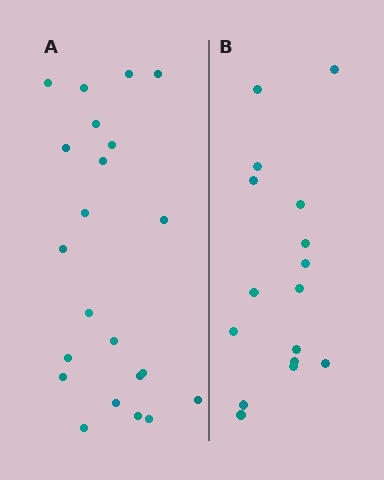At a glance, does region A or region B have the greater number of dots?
Region A (the left region) has more dots.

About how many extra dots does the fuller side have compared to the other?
Region A has about 6 more dots than region B.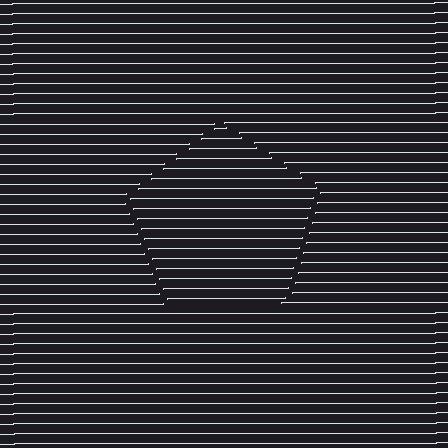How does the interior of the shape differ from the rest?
The interior of the shape contains the same grating, shifted by half a period — the contour is defined by the phase discontinuity where line-ends from the inner and outer gratings abut.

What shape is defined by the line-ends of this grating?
An illusory pentagon. The interior of the shape contains the same grating, shifted by half a period — the contour is defined by the phase discontinuity where line-ends from the inner and outer gratings abut.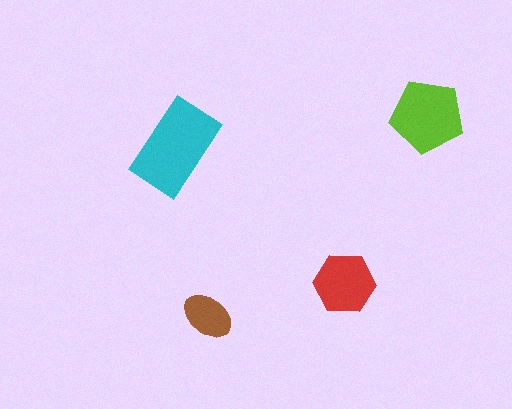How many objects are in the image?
There are 4 objects in the image.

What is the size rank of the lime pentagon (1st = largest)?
2nd.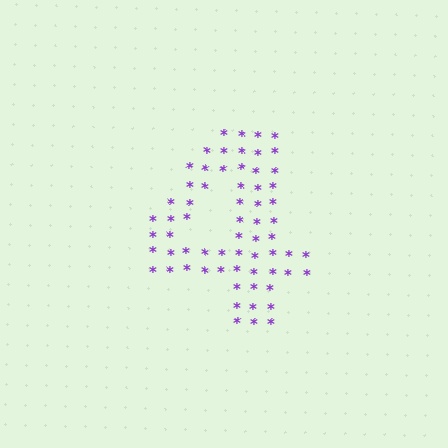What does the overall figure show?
The overall figure shows the digit 4.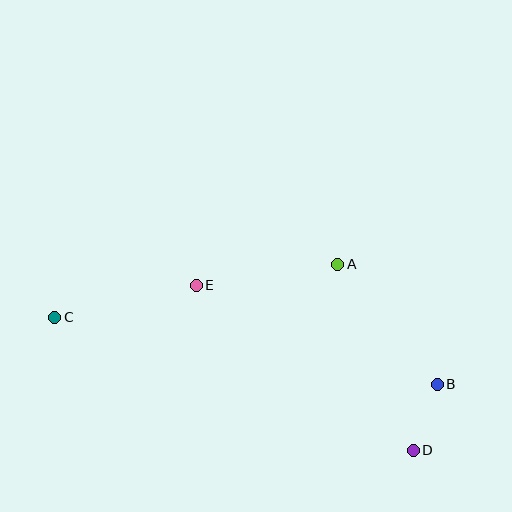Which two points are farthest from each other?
Points B and C are farthest from each other.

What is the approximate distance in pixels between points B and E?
The distance between B and E is approximately 261 pixels.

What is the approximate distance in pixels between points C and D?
The distance between C and D is approximately 382 pixels.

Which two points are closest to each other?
Points B and D are closest to each other.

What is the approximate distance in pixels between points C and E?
The distance between C and E is approximately 145 pixels.